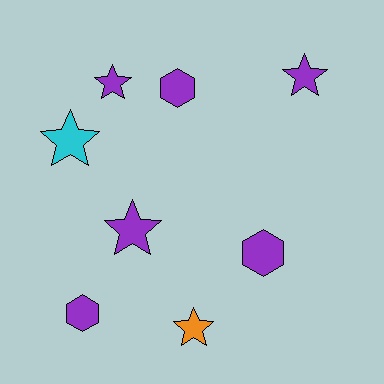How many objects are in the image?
There are 8 objects.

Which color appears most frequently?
Purple, with 6 objects.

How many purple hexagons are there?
There are 3 purple hexagons.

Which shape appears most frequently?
Star, with 5 objects.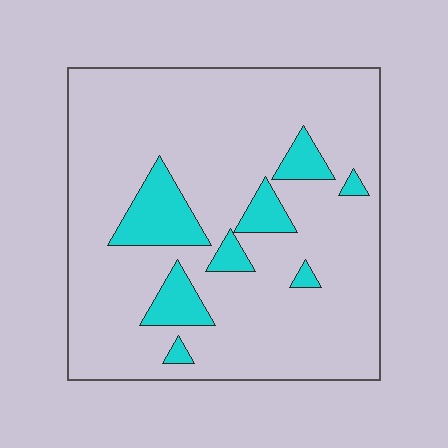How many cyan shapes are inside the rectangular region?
8.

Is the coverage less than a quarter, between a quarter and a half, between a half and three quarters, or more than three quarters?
Less than a quarter.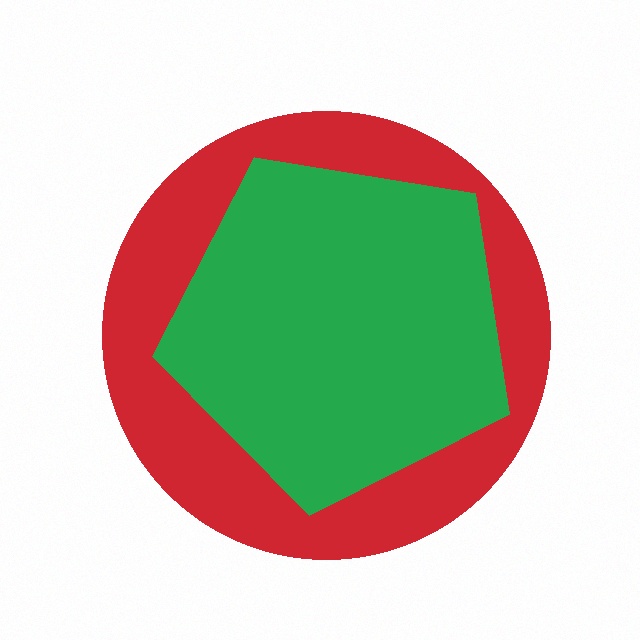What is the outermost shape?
The red circle.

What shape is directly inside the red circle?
The green pentagon.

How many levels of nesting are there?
2.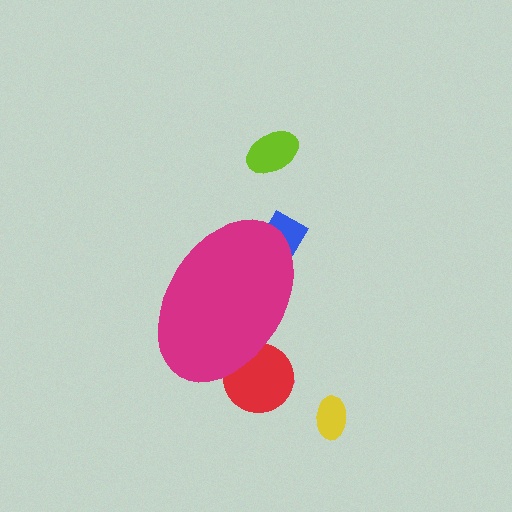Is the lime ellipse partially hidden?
No, the lime ellipse is fully visible.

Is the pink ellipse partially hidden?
Yes, the pink ellipse is partially hidden behind the magenta ellipse.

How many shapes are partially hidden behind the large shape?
3 shapes are partially hidden.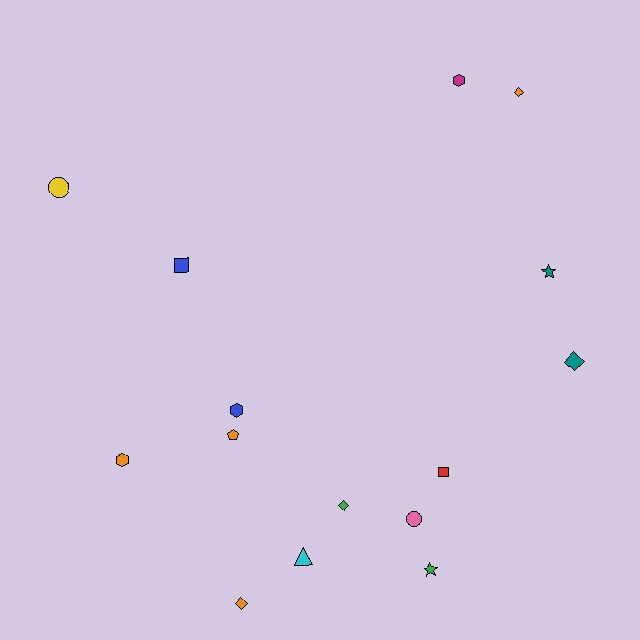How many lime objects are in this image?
There are no lime objects.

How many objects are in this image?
There are 15 objects.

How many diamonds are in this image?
There are 4 diamonds.